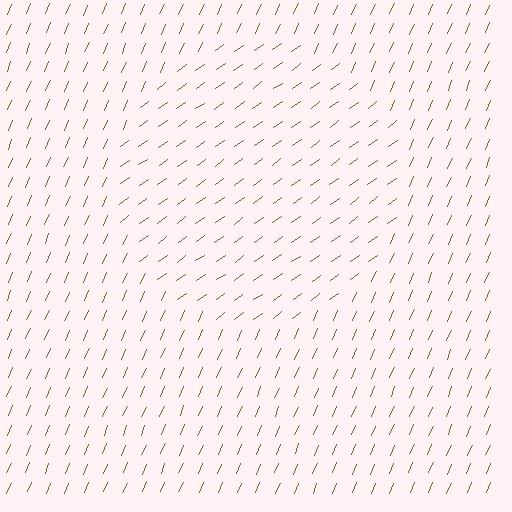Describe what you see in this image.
The image is filled with small brown line segments. A circle region in the image has lines oriented differently from the surrounding lines, creating a visible texture boundary.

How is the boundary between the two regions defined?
The boundary is defined purely by a change in line orientation (approximately 31 degrees difference). All lines are the same color and thickness.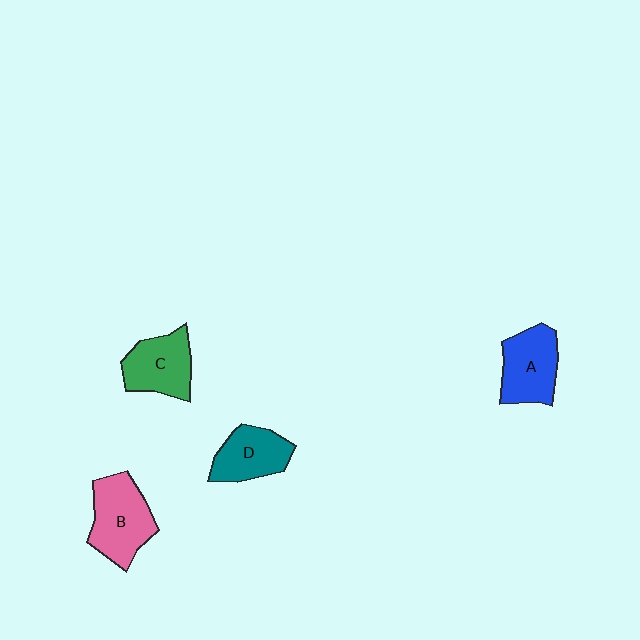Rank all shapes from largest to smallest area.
From largest to smallest: B (pink), A (blue), C (green), D (teal).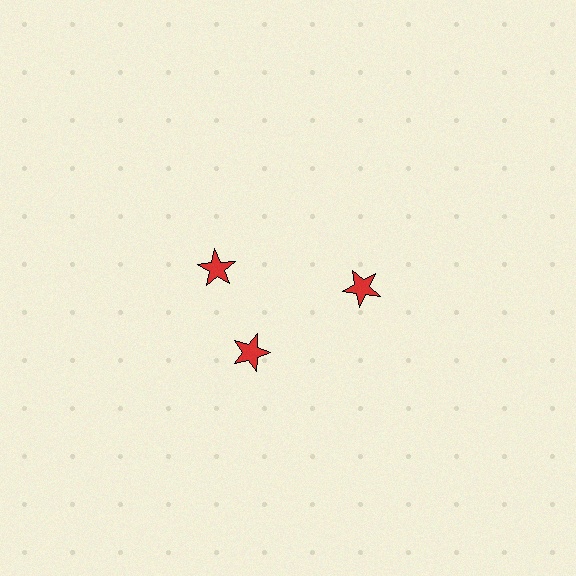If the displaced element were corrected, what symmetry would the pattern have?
It would have 3-fold rotational symmetry — the pattern would map onto itself every 120 degrees.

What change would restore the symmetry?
The symmetry would be restored by rotating it back into even spacing with its neighbors so that all 3 stars sit at equal angles and equal distance from the center.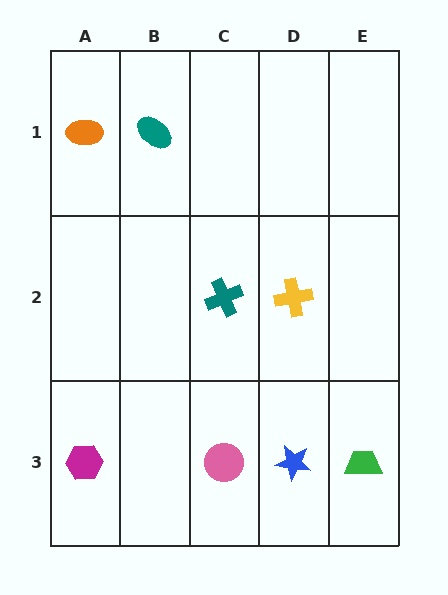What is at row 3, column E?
A green trapezoid.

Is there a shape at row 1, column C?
No, that cell is empty.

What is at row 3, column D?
A blue star.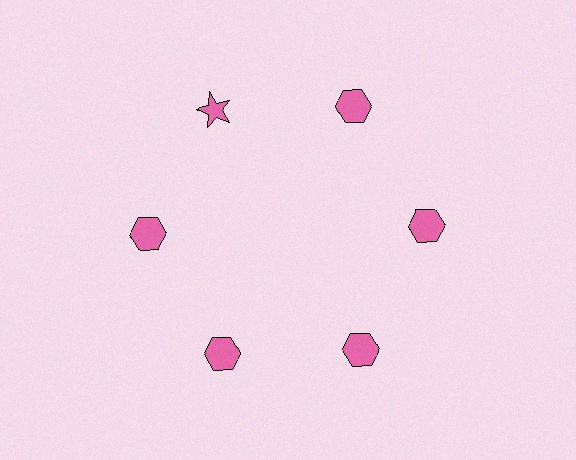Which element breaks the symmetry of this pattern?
The pink star at roughly the 11 o'clock position breaks the symmetry. All other shapes are pink hexagons.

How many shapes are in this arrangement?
There are 6 shapes arranged in a ring pattern.